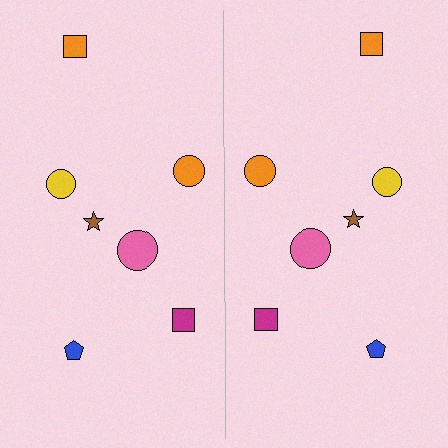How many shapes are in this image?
There are 14 shapes in this image.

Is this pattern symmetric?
Yes, this pattern has bilateral (reflection) symmetry.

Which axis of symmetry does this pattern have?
The pattern has a vertical axis of symmetry running through the center of the image.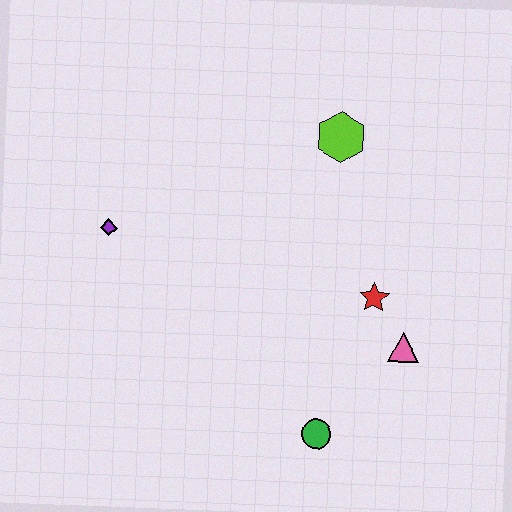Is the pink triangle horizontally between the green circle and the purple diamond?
No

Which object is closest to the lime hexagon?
The red star is closest to the lime hexagon.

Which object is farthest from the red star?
The purple diamond is farthest from the red star.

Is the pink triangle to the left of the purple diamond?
No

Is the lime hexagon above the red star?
Yes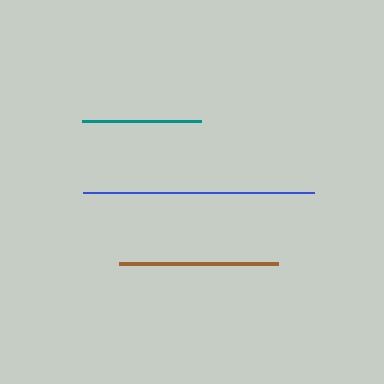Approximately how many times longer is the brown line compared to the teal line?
The brown line is approximately 1.3 times the length of the teal line.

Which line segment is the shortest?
The teal line is the shortest at approximately 119 pixels.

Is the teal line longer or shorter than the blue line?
The blue line is longer than the teal line.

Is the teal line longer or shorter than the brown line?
The brown line is longer than the teal line.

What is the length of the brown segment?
The brown segment is approximately 159 pixels long.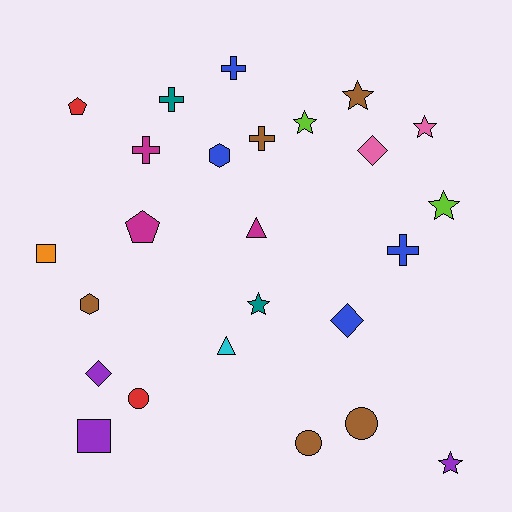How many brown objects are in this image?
There are 5 brown objects.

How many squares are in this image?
There are 2 squares.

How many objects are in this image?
There are 25 objects.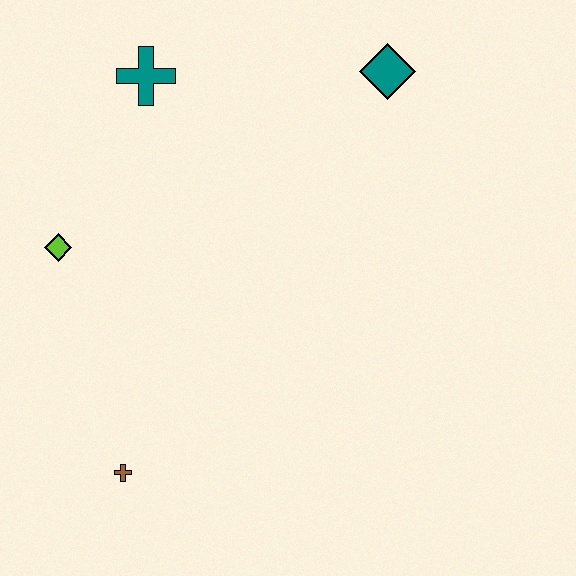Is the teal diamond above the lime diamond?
Yes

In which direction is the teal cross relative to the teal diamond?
The teal cross is to the left of the teal diamond.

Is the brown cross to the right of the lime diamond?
Yes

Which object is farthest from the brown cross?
The teal diamond is farthest from the brown cross.